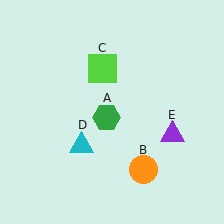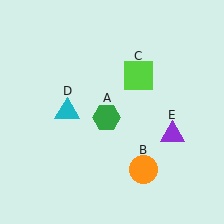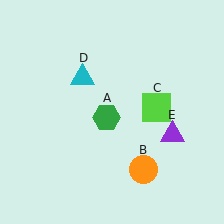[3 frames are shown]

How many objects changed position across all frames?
2 objects changed position: lime square (object C), cyan triangle (object D).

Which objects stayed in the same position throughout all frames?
Green hexagon (object A) and orange circle (object B) and purple triangle (object E) remained stationary.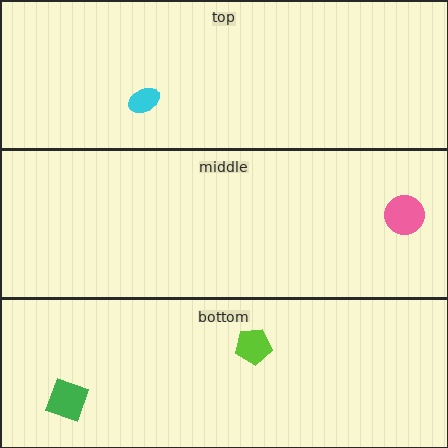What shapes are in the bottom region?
The green diamond, the lime pentagon.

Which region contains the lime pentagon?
The bottom region.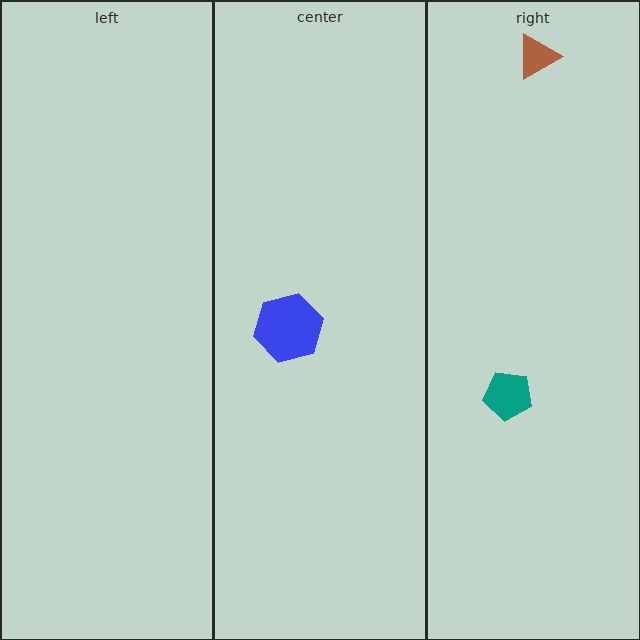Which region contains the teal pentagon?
The right region.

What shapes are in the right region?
The brown triangle, the teal pentagon.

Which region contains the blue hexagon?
The center region.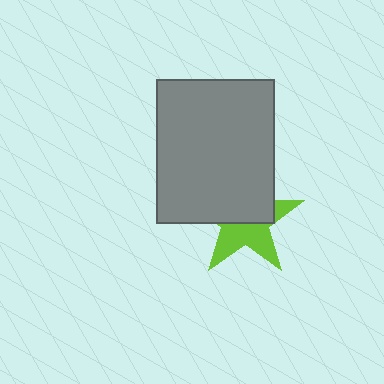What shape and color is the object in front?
The object in front is a gray rectangle.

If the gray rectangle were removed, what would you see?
You would see the complete lime star.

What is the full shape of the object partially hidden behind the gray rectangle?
The partially hidden object is a lime star.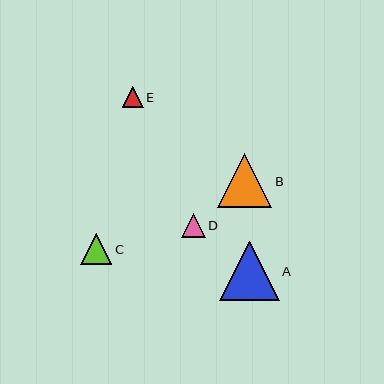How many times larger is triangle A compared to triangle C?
Triangle A is approximately 1.9 times the size of triangle C.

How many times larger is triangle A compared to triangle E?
Triangle A is approximately 2.8 times the size of triangle E.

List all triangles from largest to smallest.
From largest to smallest: A, B, C, D, E.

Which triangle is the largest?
Triangle A is the largest with a size of approximately 59 pixels.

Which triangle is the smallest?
Triangle E is the smallest with a size of approximately 21 pixels.